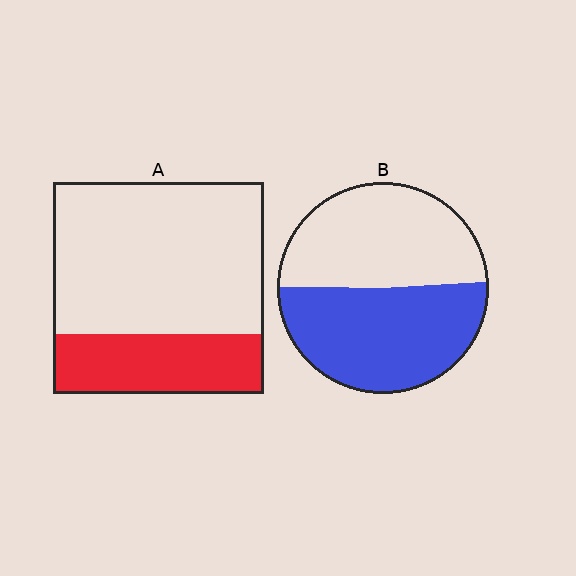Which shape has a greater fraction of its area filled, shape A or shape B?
Shape B.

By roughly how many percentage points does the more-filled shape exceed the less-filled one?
By roughly 25 percentage points (B over A).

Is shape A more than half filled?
No.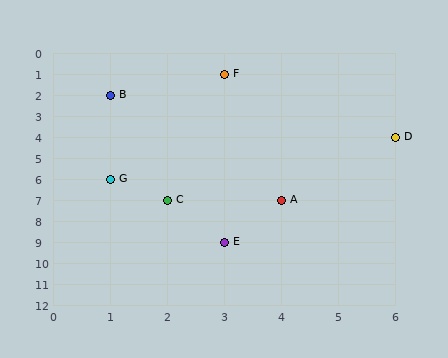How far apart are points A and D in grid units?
Points A and D are 2 columns and 3 rows apart (about 3.6 grid units diagonally).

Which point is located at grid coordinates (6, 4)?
Point D is at (6, 4).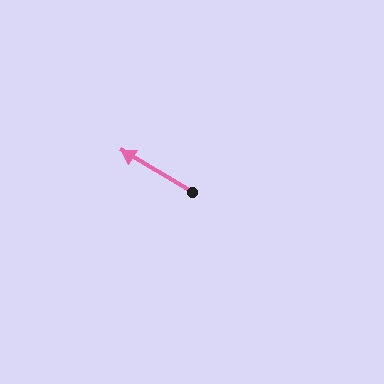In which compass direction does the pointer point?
Northwest.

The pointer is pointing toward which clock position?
Roughly 10 o'clock.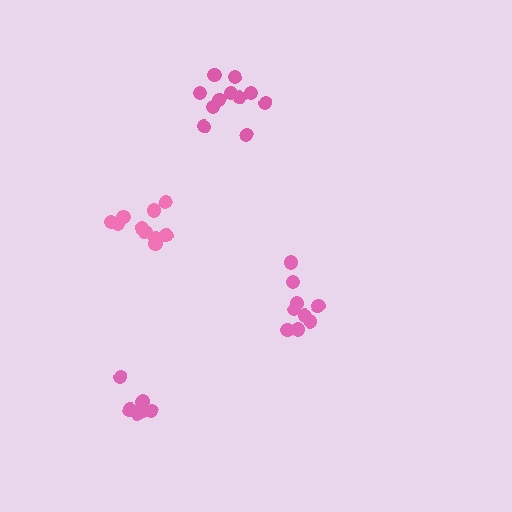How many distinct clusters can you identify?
There are 4 distinct clusters.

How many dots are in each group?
Group 1: 11 dots, Group 2: 10 dots, Group 3: 8 dots, Group 4: 9 dots (38 total).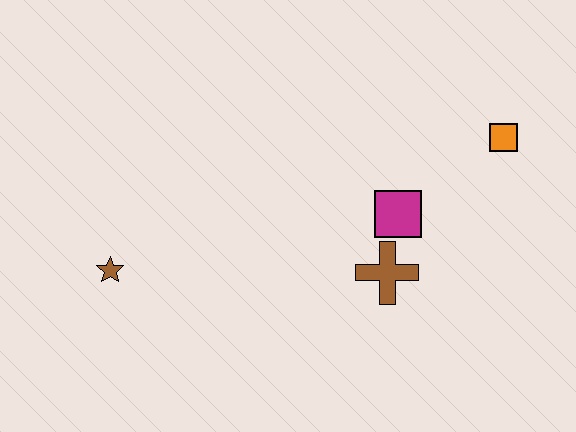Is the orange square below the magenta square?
No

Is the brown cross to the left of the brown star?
No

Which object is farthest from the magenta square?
The brown star is farthest from the magenta square.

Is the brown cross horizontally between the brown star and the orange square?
Yes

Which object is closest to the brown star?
The brown cross is closest to the brown star.